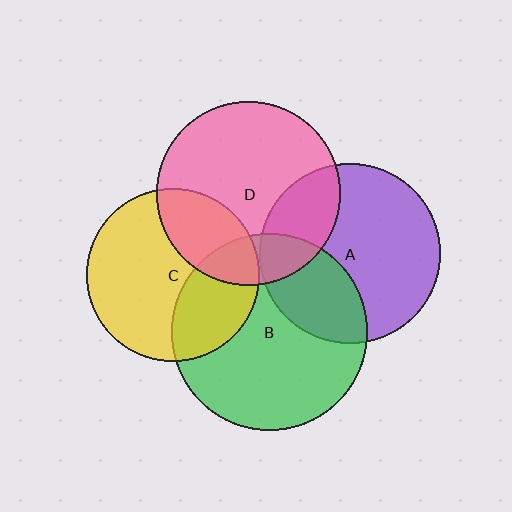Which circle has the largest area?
Circle B (green).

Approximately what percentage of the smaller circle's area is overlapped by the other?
Approximately 30%.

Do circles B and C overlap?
Yes.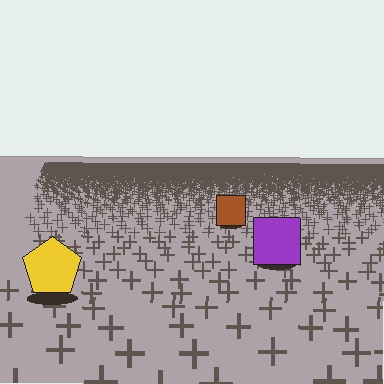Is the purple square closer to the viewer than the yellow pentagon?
No. The yellow pentagon is closer — you can tell from the texture gradient: the ground texture is coarser near it.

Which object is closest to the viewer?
The yellow pentagon is closest. The texture marks near it are larger and more spread out.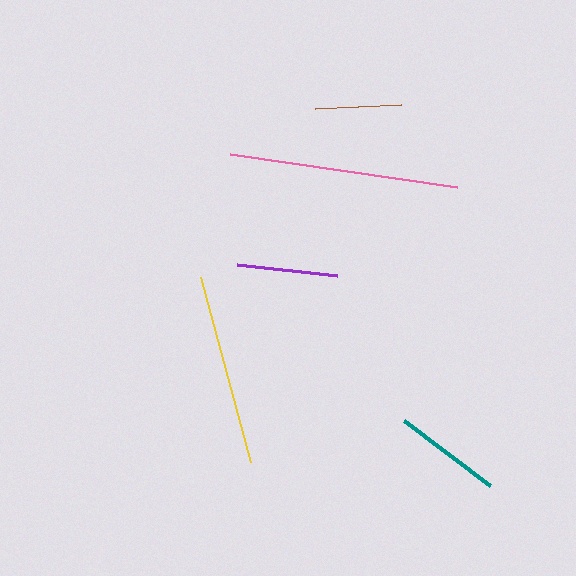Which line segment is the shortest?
The brown line is the shortest at approximately 86 pixels.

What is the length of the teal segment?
The teal segment is approximately 108 pixels long.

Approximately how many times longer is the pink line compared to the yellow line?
The pink line is approximately 1.2 times the length of the yellow line.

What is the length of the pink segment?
The pink segment is approximately 229 pixels long.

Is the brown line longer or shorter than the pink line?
The pink line is longer than the brown line.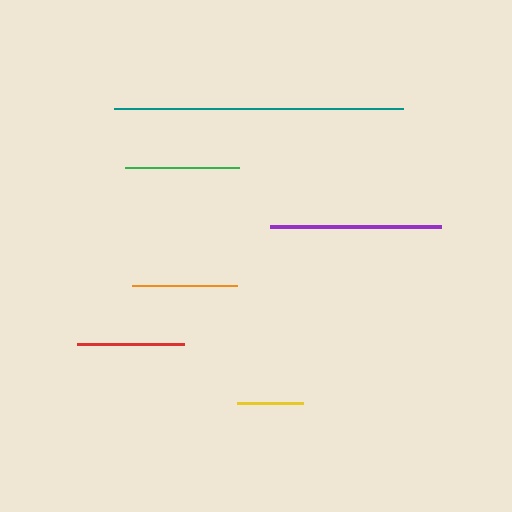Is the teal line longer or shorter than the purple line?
The teal line is longer than the purple line.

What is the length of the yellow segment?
The yellow segment is approximately 66 pixels long.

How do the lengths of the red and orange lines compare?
The red and orange lines are approximately the same length.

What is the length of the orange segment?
The orange segment is approximately 106 pixels long.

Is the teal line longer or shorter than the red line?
The teal line is longer than the red line.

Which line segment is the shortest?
The yellow line is the shortest at approximately 66 pixels.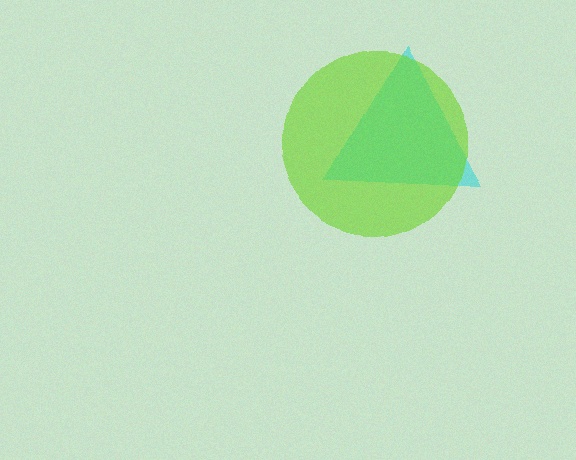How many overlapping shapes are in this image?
There are 2 overlapping shapes in the image.